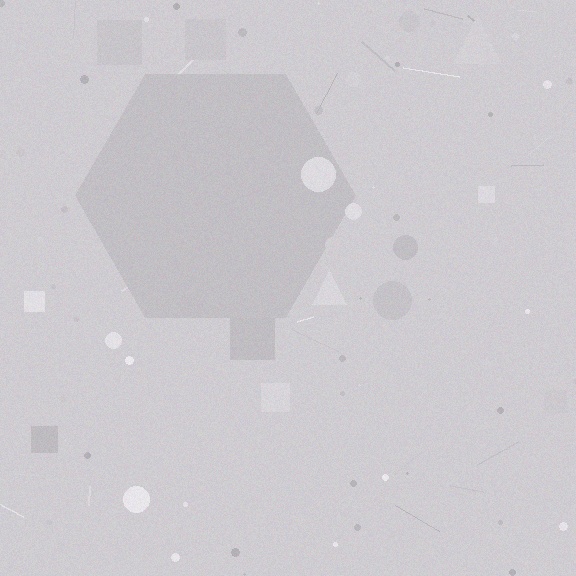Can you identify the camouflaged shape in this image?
The camouflaged shape is a hexagon.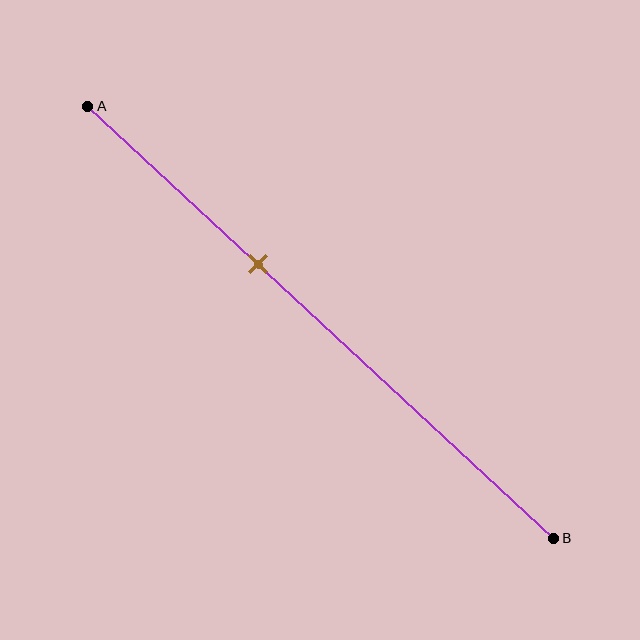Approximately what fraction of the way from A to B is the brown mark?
The brown mark is approximately 35% of the way from A to B.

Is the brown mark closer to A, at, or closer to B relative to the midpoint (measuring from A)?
The brown mark is closer to point A than the midpoint of segment AB.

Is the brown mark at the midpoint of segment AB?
No, the mark is at about 35% from A, not at the 50% midpoint.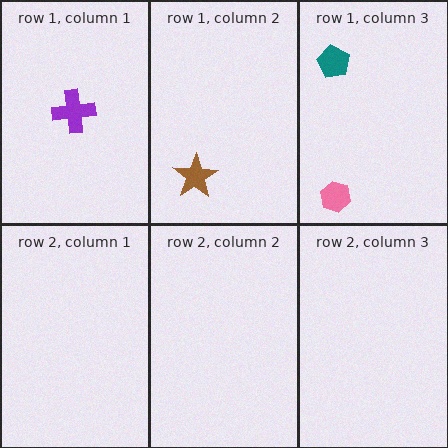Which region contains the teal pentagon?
The row 1, column 3 region.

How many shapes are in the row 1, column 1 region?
1.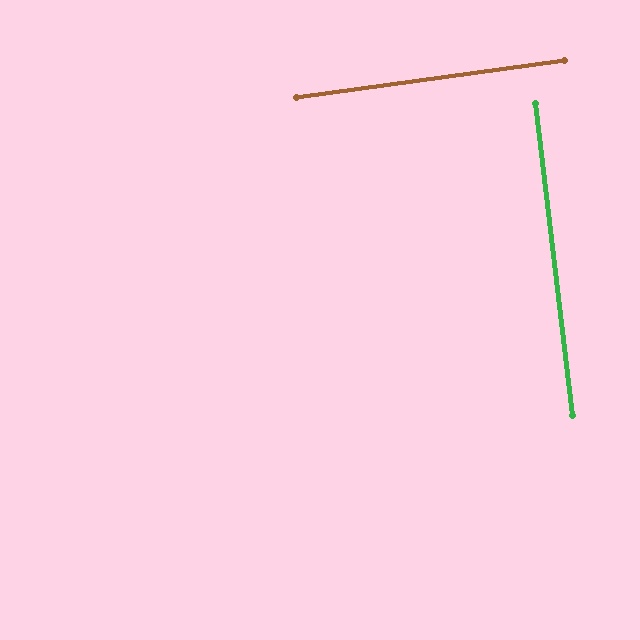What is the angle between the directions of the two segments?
Approximately 89 degrees.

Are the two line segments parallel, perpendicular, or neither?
Perpendicular — they meet at approximately 89°.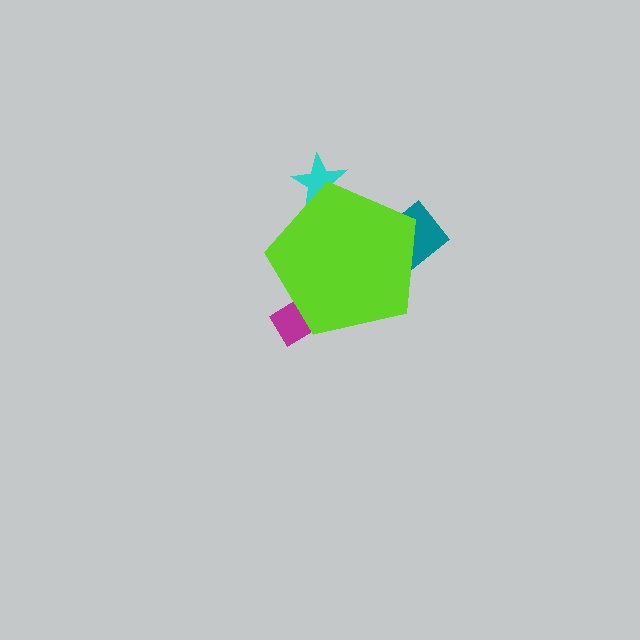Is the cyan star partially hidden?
Yes, the cyan star is partially hidden behind the lime pentagon.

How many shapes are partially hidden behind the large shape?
3 shapes are partially hidden.